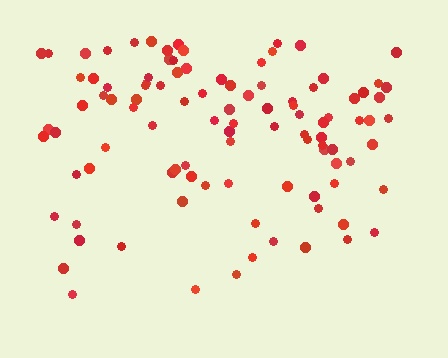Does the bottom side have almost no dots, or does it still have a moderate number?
Still a moderate number, just noticeably fewer than the top.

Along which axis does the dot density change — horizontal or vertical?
Vertical.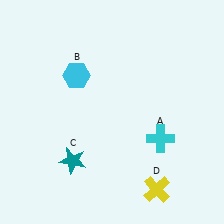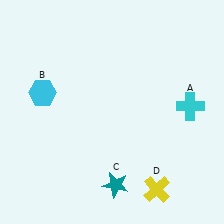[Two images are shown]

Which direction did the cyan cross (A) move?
The cyan cross (A) moved up.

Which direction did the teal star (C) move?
The teal star (C) moved right.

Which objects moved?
The objects that moved are: the cyan cross (A), the cyan hexagon (B), the teal star (C).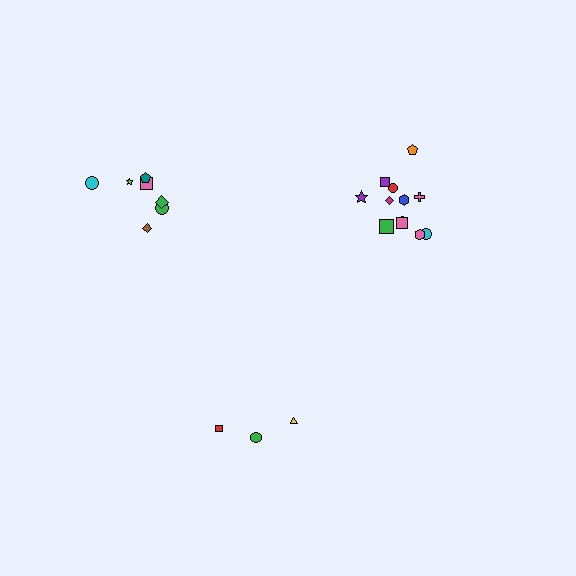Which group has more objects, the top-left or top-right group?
The top-right group.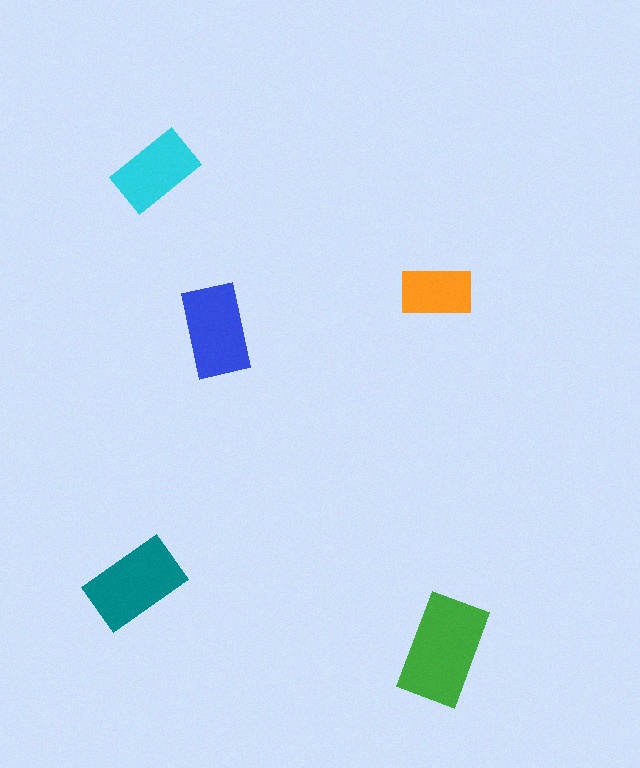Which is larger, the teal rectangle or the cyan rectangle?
The teal one.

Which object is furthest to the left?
The teal rectangle is leftmost.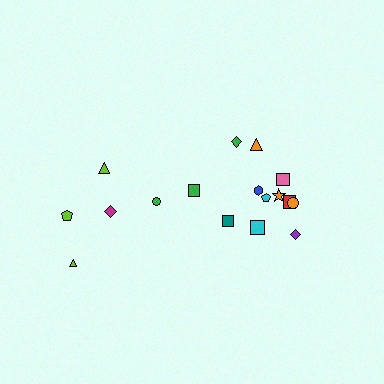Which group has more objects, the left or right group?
The right group.